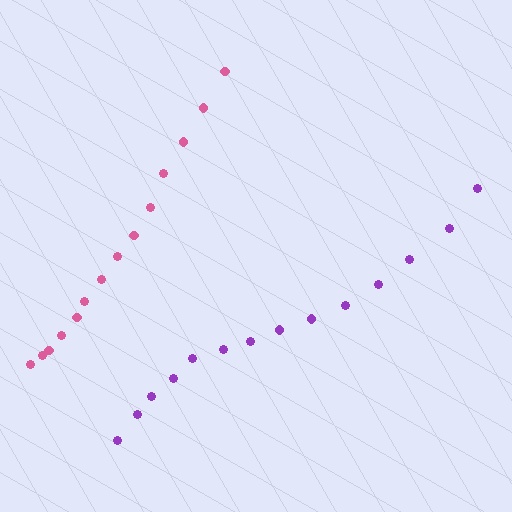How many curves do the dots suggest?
There are 2 distinct paths.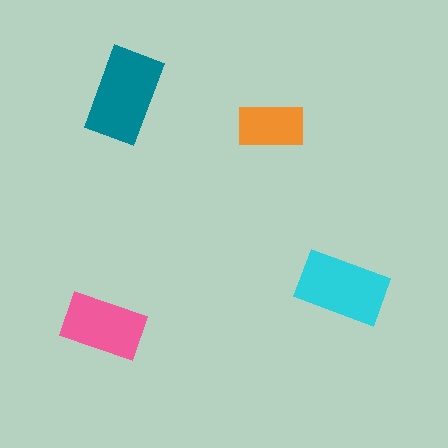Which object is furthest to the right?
The cyan rectangle is rightmost.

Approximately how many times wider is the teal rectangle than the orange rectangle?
About 1.5 times wider.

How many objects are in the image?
There are 4 objects in the image.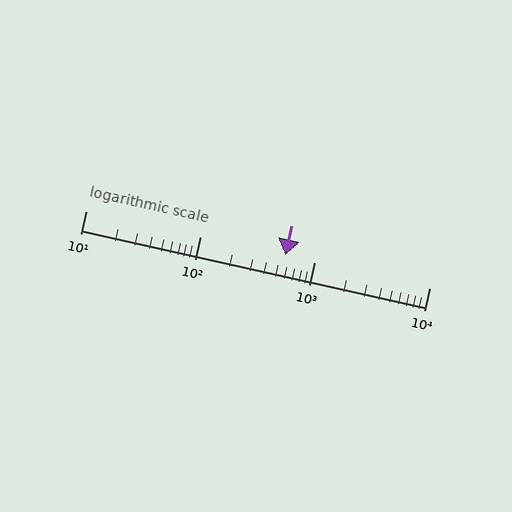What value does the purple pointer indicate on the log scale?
The pointer indicates approximately 550.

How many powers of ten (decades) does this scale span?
The scale spans 3 decades, from 10 to 10000.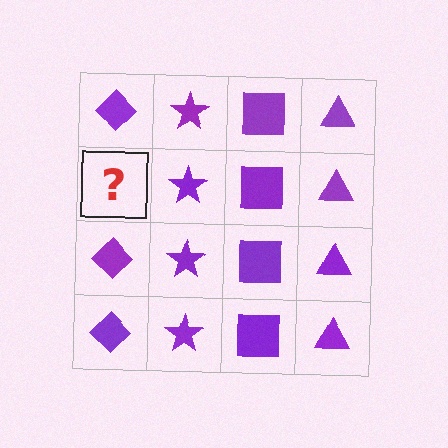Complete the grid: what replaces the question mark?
The question mark should be replaced with a purple diamond.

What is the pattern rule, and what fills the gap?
The rule is that each column has a consistent shape. The gap should be filled with a purple diamond.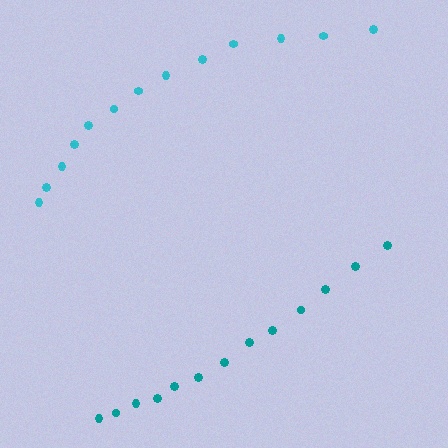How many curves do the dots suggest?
There are 2 distinct paths.